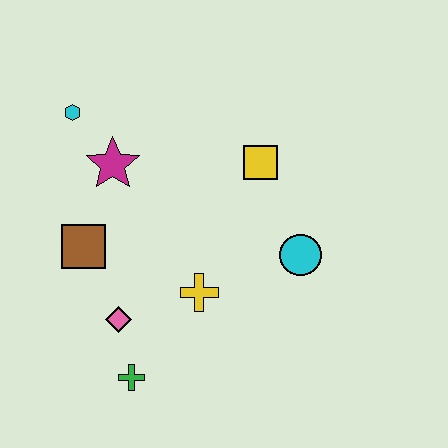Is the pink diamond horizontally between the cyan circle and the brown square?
Yes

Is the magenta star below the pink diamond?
No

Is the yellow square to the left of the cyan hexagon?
No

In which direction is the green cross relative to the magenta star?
The green cross is below the magenta star.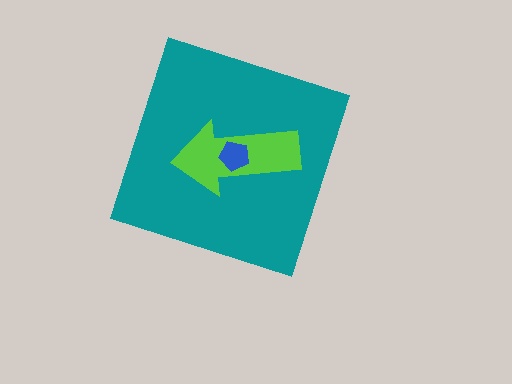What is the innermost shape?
The blue pentagon.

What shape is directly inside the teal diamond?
The lime arrow.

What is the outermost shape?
The teal diamond.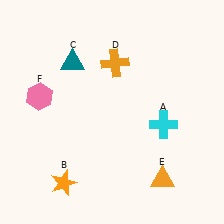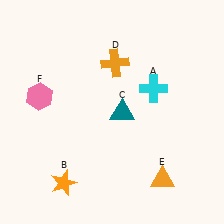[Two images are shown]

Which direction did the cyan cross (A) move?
The cyan cross (A) moved up.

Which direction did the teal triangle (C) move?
The teal triangle (C) moved down.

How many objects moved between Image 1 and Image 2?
2 objects moved between the two images.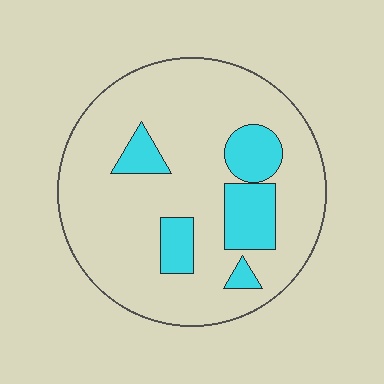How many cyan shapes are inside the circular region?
5.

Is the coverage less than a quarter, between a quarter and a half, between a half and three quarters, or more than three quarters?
Less than a quarter.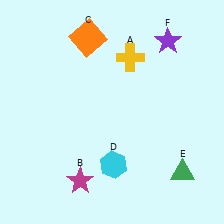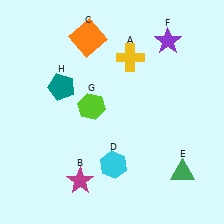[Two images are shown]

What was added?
A lime hexagon (G), a teal pentagon (H) were added in Image 2.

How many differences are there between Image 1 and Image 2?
There are 2 differences between the two images.